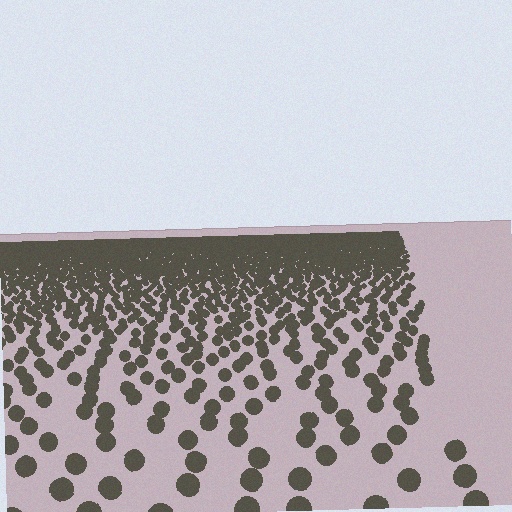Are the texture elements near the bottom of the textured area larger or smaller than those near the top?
Larger. Near the bottom, elements are closer to the viewer and appear at a bigger on-screen size.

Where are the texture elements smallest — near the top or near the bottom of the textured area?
Near the top.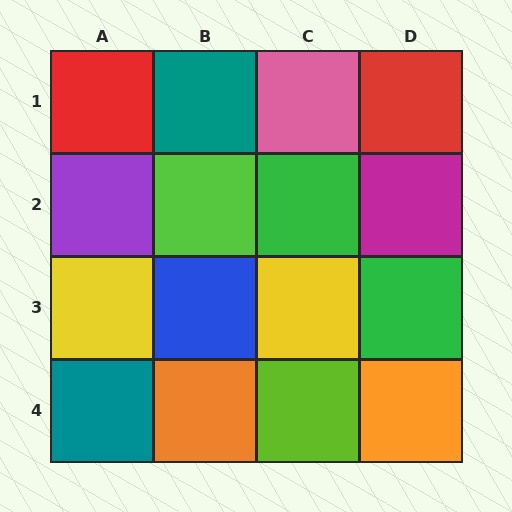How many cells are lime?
2 cells are lime.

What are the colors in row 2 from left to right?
Purple, lime, green, magenta.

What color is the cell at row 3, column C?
Yellow.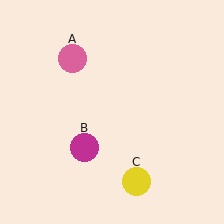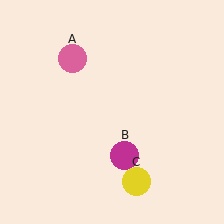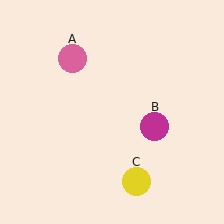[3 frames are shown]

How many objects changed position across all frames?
1 object changed position: magenta circle (object B).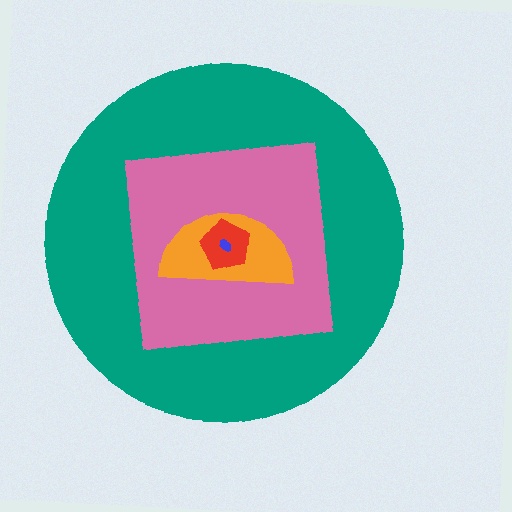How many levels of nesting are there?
5.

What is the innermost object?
The blue ellipse.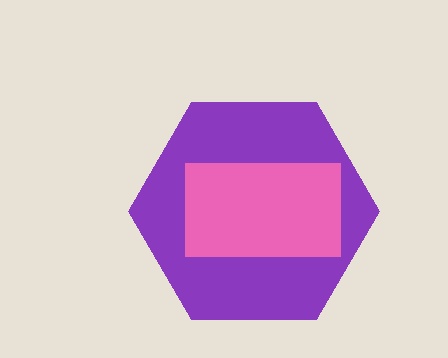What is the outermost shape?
The purple hexagon.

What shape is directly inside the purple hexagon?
The pink rectangle.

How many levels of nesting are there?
2.